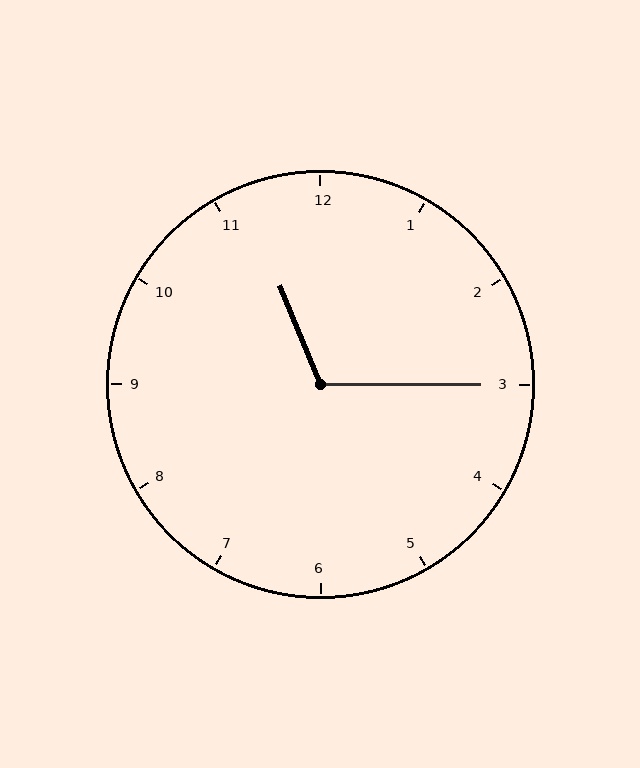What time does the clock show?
11:15.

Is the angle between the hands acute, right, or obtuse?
It is obtuse.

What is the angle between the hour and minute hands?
Approximately 112 degrees.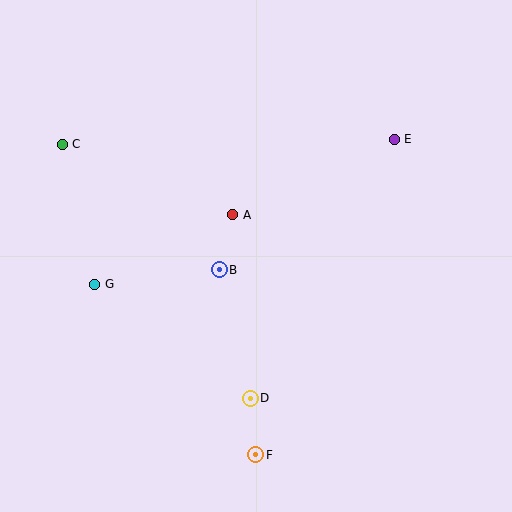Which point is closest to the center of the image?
Point B at (219, 270) is closest to the center.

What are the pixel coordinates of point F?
Point F is at (256, 455).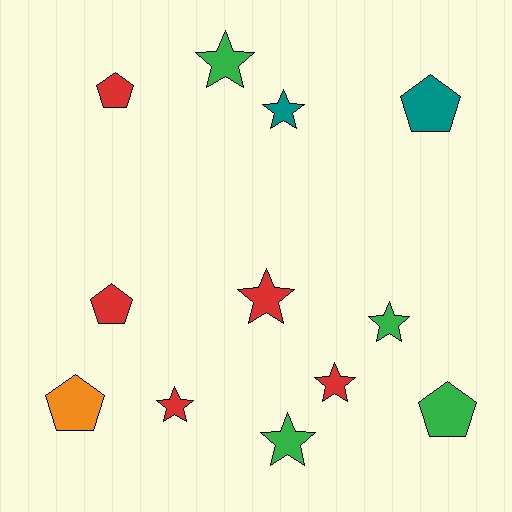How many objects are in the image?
There are 12 objects.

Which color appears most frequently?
Red, with 5 objects.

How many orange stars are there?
There are no orange stars.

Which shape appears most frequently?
Star, with 7 objects.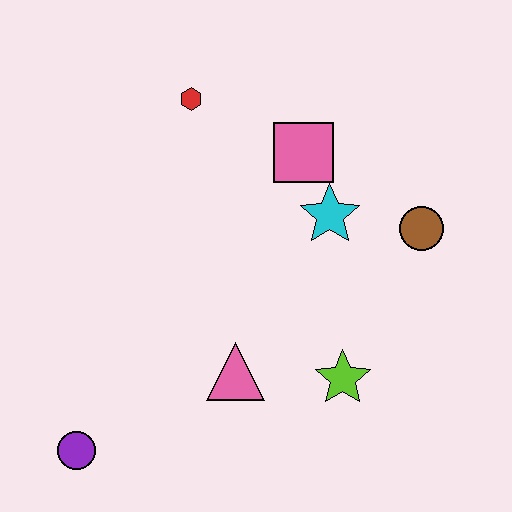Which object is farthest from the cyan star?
The purple circle is farthest from the cyan star.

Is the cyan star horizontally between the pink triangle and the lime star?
Yes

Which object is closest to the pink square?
The cyan star is closest to the pink square.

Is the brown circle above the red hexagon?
No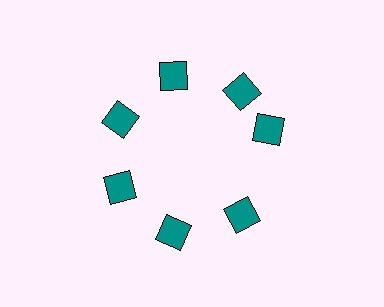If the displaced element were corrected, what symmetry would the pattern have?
It would have 7-fold rotational symmetry — the pattern would map onto itself every 51 degrees.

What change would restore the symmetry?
The symmetry would be restored by rotating it back into even spacing with its neighbors so that all 7 diamonds sit at equal angles and equal distance from the center.